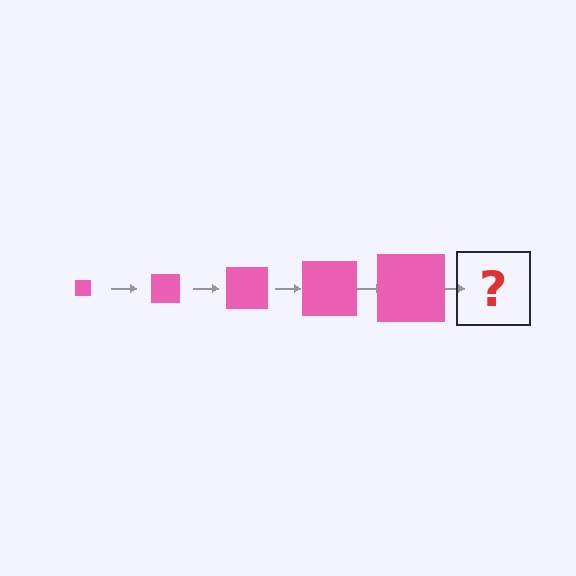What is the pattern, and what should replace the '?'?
The pattern is that the square gets progressively larger each step. The '?' should be a pink square, larger than the previous one.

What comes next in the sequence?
The next element should be a pink square, larger than the previous one.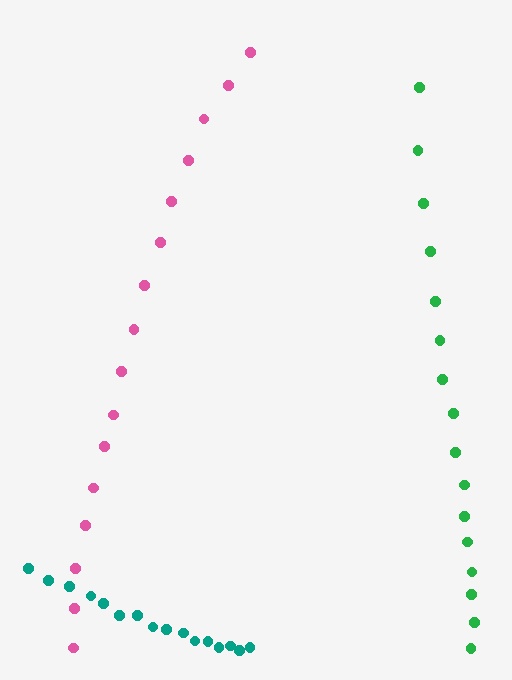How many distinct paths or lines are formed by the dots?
There are 3 distinct paths.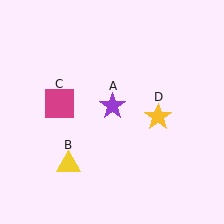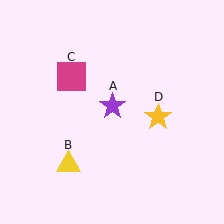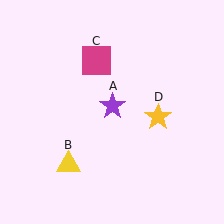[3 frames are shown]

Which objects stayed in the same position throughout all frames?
Purple star (object A) and yellow triangle (object B) and yellow star (object D) remained stationary.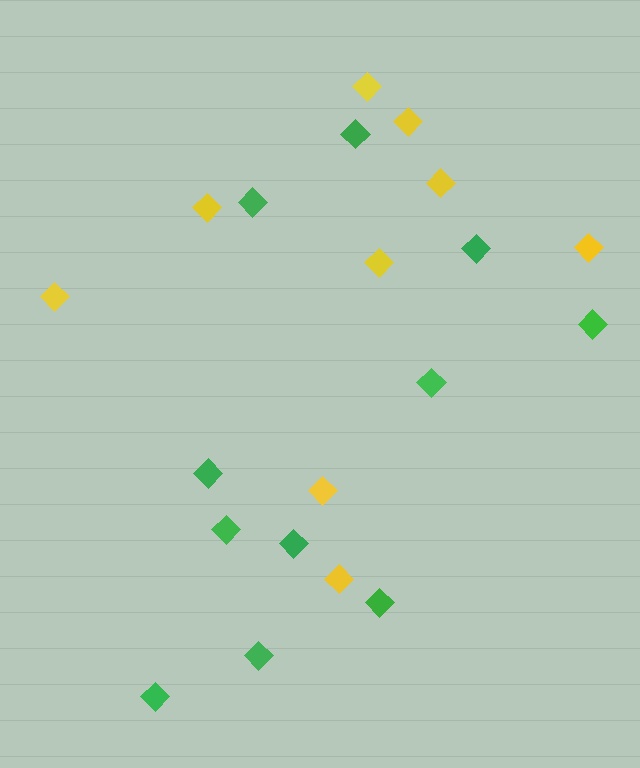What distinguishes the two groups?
There are 2 groups: one group of green diamonds (11) and one group of yellow diamonds (9).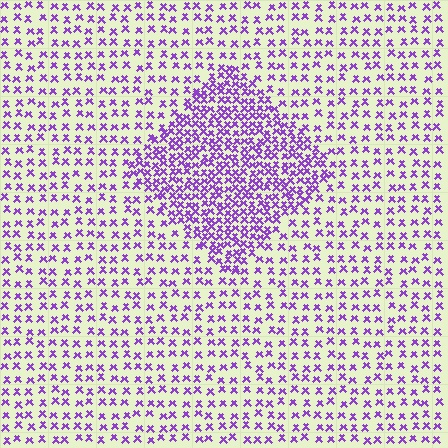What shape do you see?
I see a diamond.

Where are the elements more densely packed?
The elements are more densely packed inside the diamond boundary.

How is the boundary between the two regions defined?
The boundary is defined by a change in element density (approximately 2.3x ratio). All elements are the same color, size, and shape.